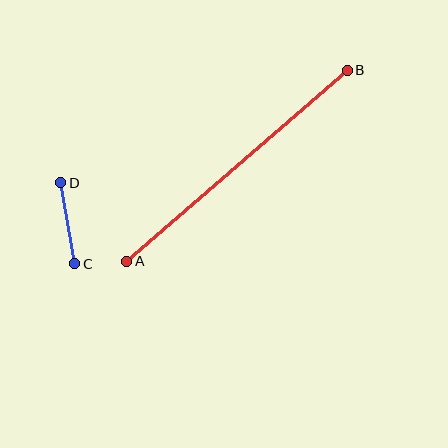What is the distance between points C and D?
The distance is approximately 82 pixels.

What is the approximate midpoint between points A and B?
The midpoint is at approximately (237, 166) pixels.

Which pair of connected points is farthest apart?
Points A and B are farthest apart.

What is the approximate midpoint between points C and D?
The midpoint is at approximately (68, 223) pixels.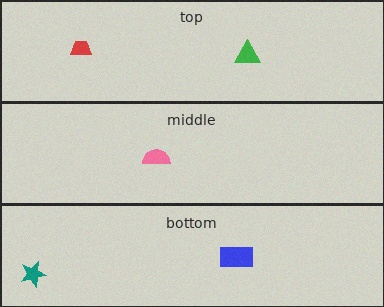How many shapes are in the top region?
2.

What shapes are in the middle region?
The pink semicircle.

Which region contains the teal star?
The bottom region.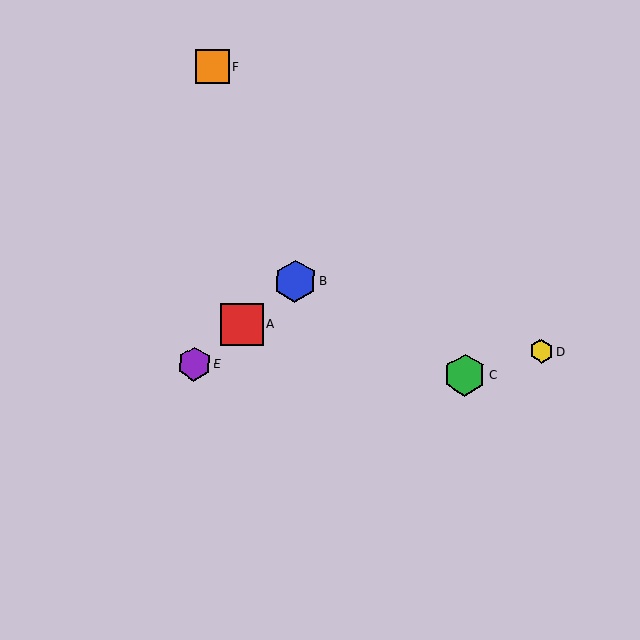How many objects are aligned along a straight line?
3 objects (A, B, E) are aligned along a straight line.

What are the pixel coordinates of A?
Object A is at (242, 325).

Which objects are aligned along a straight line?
Objects A, B, E are aligned along a straight line.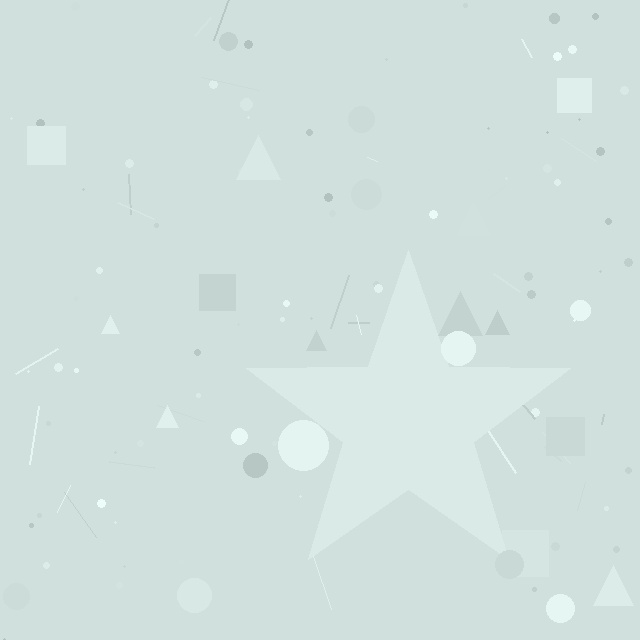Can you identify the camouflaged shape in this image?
The camouflaged shape is a star.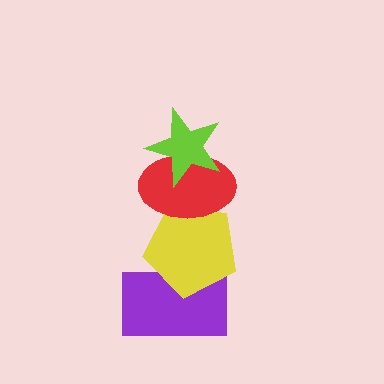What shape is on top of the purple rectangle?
The yellow pentagon is on top of the purple rectangle.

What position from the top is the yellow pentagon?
The yellow pentagon is 3rd from the top.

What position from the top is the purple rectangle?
The purple rectangle is 4th from the top.